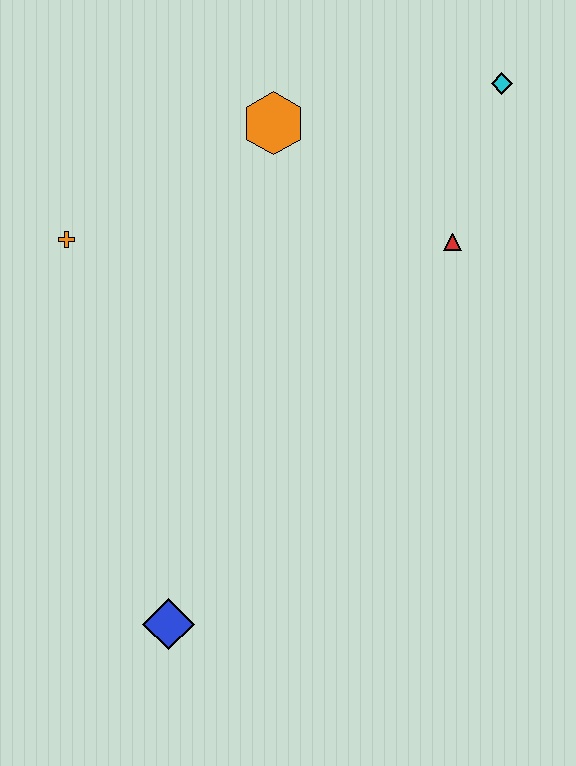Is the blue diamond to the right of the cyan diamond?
No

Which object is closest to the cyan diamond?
The red triangle is closest to the cyan diamond.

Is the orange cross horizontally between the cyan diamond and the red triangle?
No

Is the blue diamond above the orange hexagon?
No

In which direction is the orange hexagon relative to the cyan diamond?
The orange hexagon is to the left of the cyan diamond.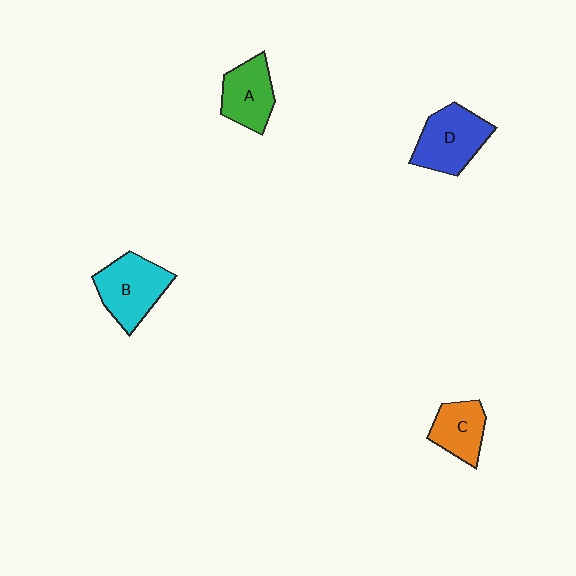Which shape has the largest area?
Shape B (cyan).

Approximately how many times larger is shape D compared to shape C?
Approximately 1.4 times.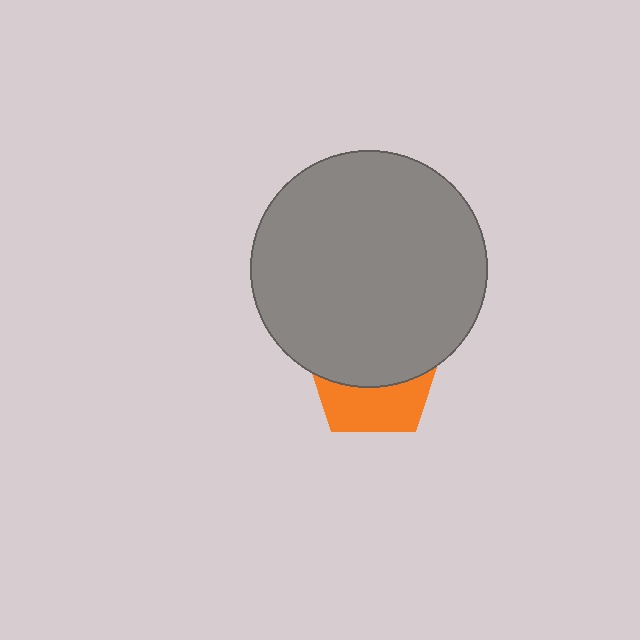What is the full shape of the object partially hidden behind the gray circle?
The partially hidden object is an orange pentagon.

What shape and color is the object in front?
The object in front is a gray circle.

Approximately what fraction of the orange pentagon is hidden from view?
Roughly 59% of the orange pentagon is hidden behind the gray circle.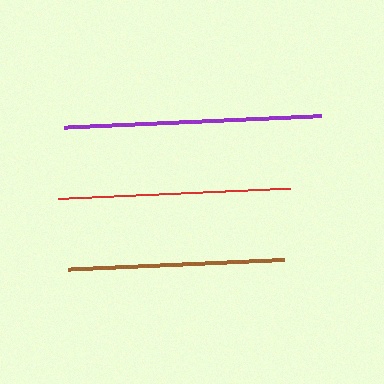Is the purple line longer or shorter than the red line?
The purple line is longer than the red line.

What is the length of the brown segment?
The brown segment is approximately 216 pixels long.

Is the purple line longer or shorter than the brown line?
The purple line is longer than the brown line.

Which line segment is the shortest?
The brown line is the shortest at approximately 216 pixels.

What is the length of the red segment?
The red segment is approximately 231 pixels long.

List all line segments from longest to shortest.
From longest to shortest: purple, red, brown.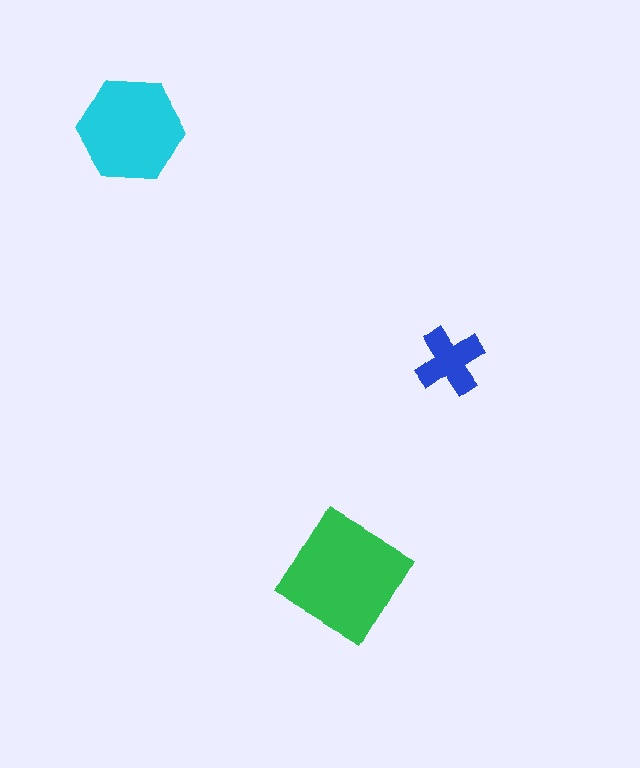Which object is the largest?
The green diamond.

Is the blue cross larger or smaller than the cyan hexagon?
Smaller.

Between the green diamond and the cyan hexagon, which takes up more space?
The green diamond.